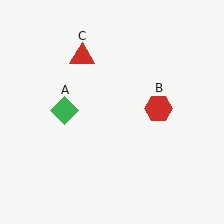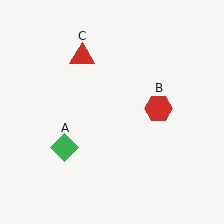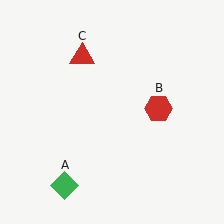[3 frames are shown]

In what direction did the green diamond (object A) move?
The green diamond (object A) moved down.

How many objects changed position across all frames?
1 object changed position: green diamond (object A).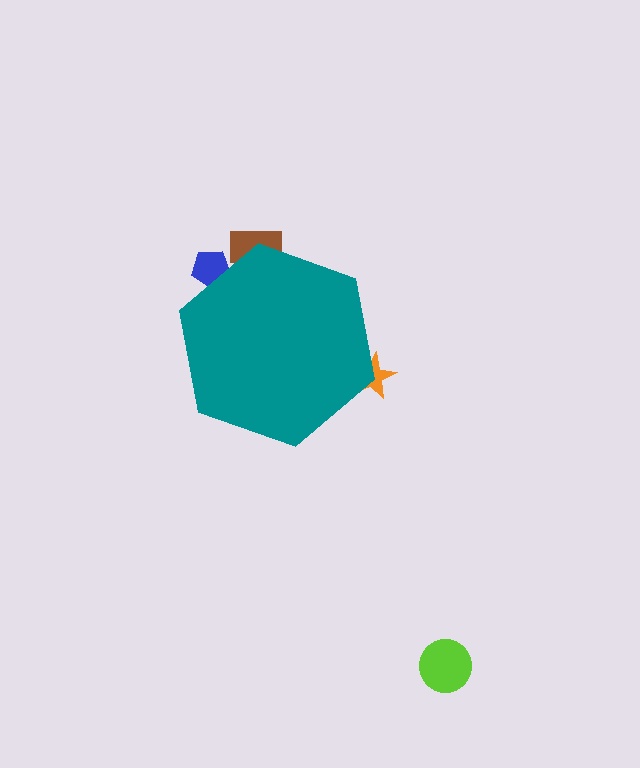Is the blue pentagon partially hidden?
Yes, the blue pentagon is partially hidden behind the teal hexagon.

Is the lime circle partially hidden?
No, the lime circle is fully visible.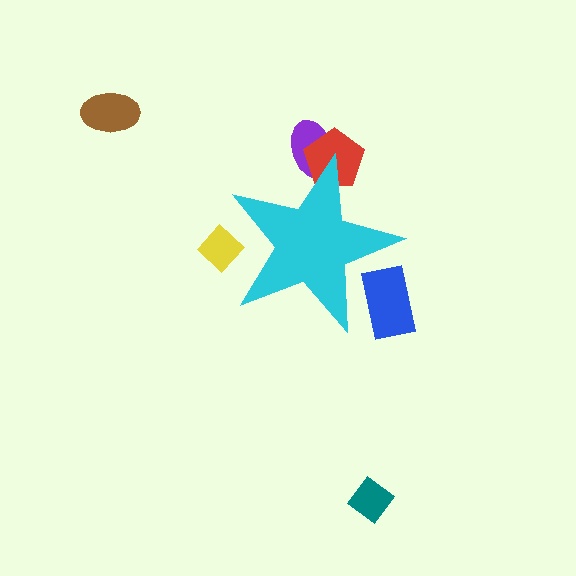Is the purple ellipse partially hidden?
Yes, the purple ellipse is partially hidden behind the cyan star.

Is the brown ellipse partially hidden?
No, the brown ellipse is fully visible.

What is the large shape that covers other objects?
A cyan star.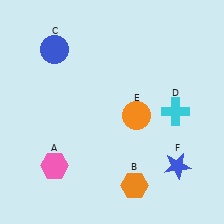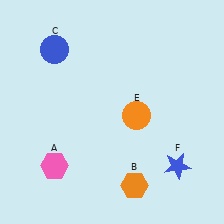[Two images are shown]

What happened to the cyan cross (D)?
The cyan cross (D) was removed in Image 2. It was in the top-right area of Image 1.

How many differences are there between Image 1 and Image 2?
There is 1 difference between the two images.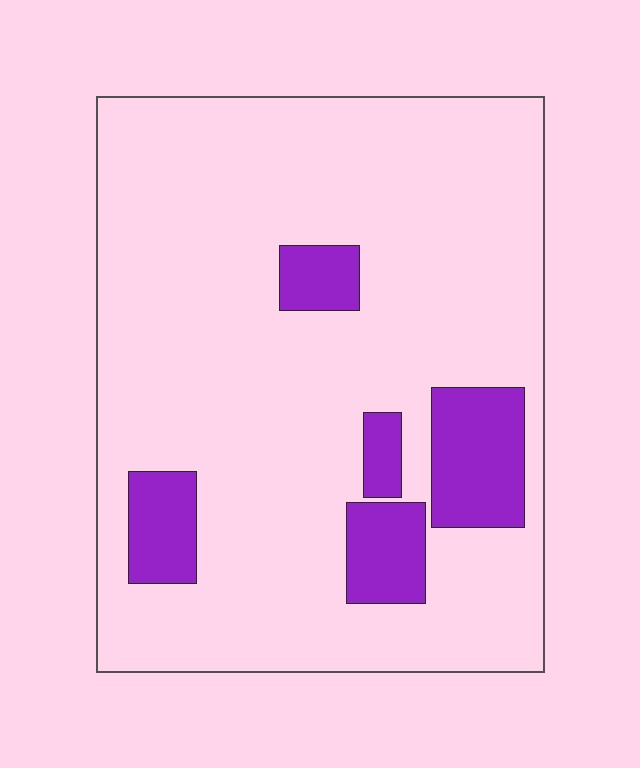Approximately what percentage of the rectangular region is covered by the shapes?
Approximately 15%.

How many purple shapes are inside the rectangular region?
5.